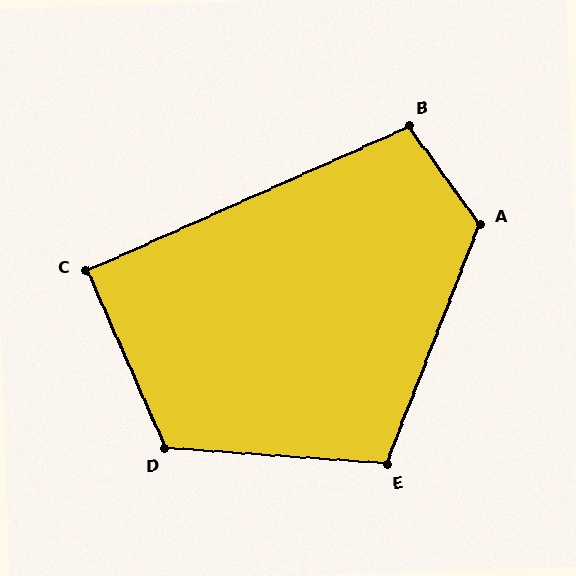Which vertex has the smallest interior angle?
C, at approximately 90 degrees.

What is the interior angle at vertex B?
Approximately 102 degrees (obtuse).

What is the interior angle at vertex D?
Approximately 118 degrees (obtuse).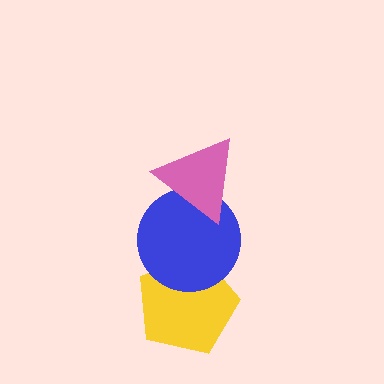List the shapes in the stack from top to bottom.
From top to bottom: the pink triangle, the blue circle, the yellow pentagon.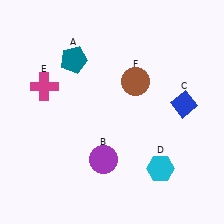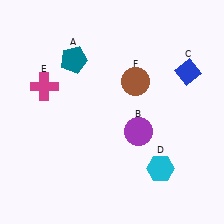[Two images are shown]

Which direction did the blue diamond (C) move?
The blue diamond (C) moved up.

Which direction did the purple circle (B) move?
The purple circle (B) moved right.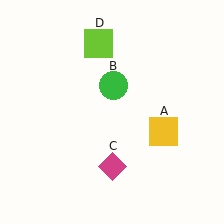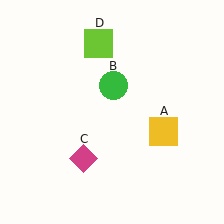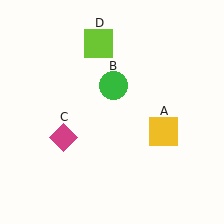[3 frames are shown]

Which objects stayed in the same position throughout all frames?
Yellow square (object A) and green circle (object B) and lime square (object D) remained stationary.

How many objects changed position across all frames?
1 object changed position: magenta diamond (object C).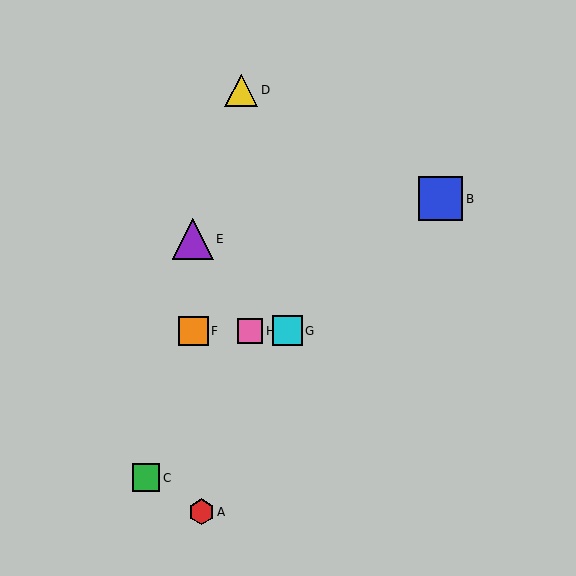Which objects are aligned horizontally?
Objects F, G, H are aligned horizontally.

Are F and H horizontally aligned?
Yes, both are at y≈331.